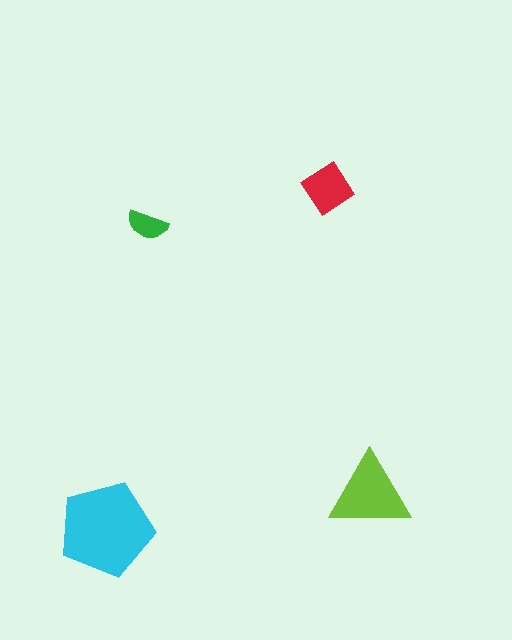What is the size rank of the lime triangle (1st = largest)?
2nd.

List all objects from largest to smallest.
The cyan pentagon, the lime triangle, the red diamond, the green semicircle.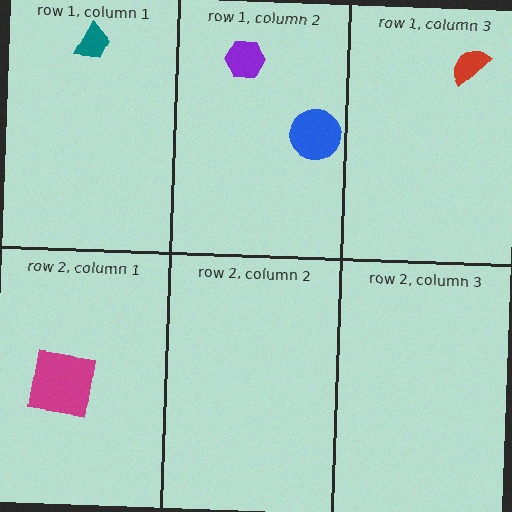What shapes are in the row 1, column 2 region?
The blue circle, the purple hexagon.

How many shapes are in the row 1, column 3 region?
1.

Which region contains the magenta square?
The row 2, column 1 region.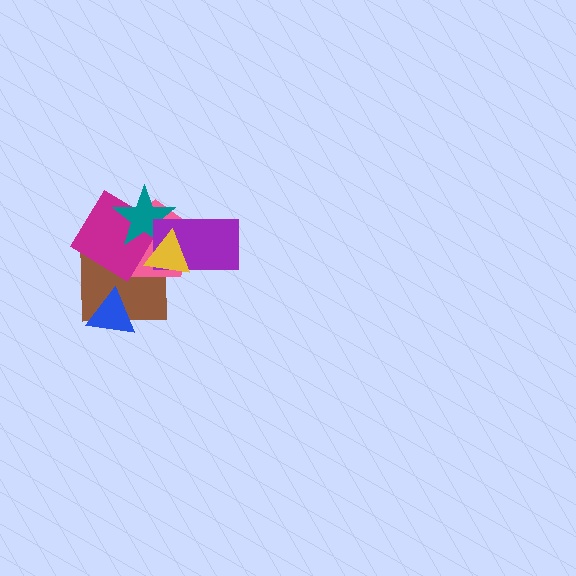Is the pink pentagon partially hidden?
Yes, it is partially covered by another shape.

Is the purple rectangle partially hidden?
Yes, it is partially covered by another shape.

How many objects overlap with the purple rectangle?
3 objects overlap with the purple rectangle.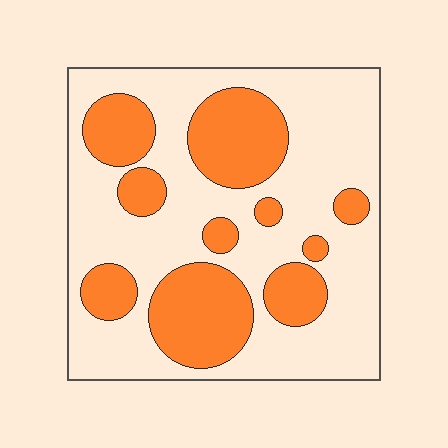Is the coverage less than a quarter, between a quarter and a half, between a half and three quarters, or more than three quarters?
Between a quarter and a half.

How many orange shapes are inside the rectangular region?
10.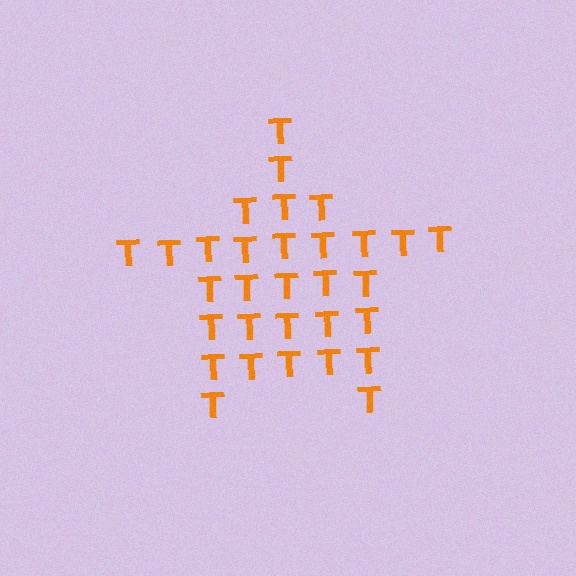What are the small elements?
The small elements are letter T's.